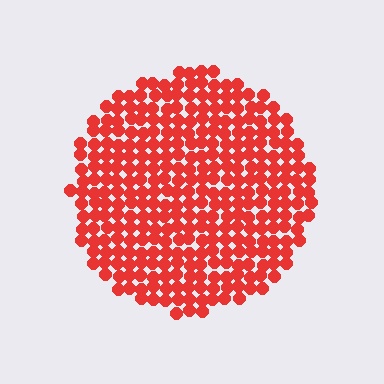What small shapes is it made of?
It is made of small circles.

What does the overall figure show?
The overall figure shows a circle.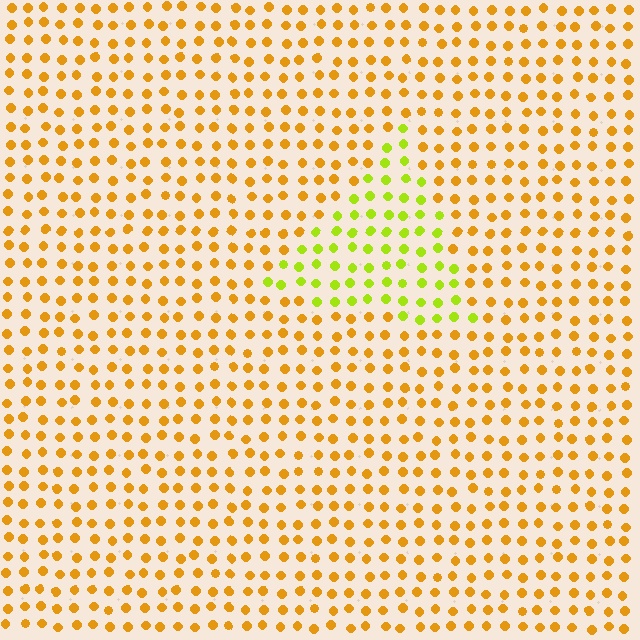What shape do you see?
I see a triangle.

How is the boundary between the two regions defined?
The boundary is defined purely by a slight shift in hue (about 41 degrees). Spacing, size, and orientation are identical on both sides.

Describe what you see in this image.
The image is filled with small orange elements in a uniform arrangement. A triangle-shaped region is visible where the elements are tinted to a slightly different hue, forming a subtle color boundary.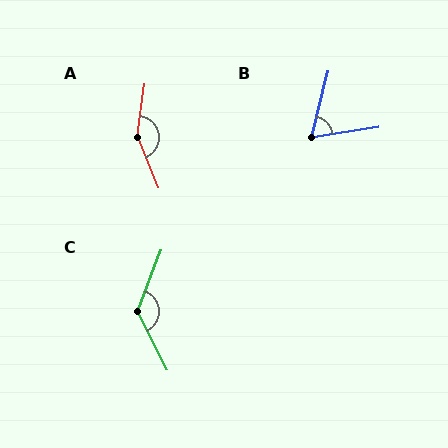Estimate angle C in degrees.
Approximately 132 degrees.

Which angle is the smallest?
B, at approximately 68 degrees.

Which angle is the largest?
A, at approximately 151 degrees.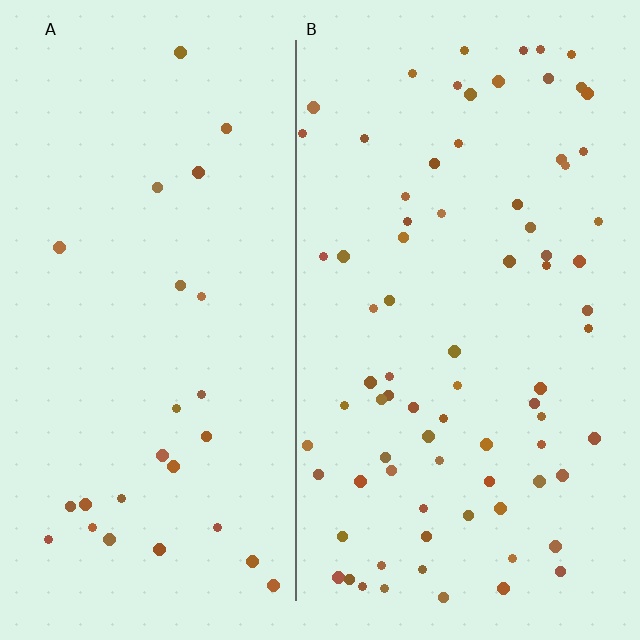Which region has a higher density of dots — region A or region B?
B (the right).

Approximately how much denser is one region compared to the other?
Approximately 2.9× — region B over region A.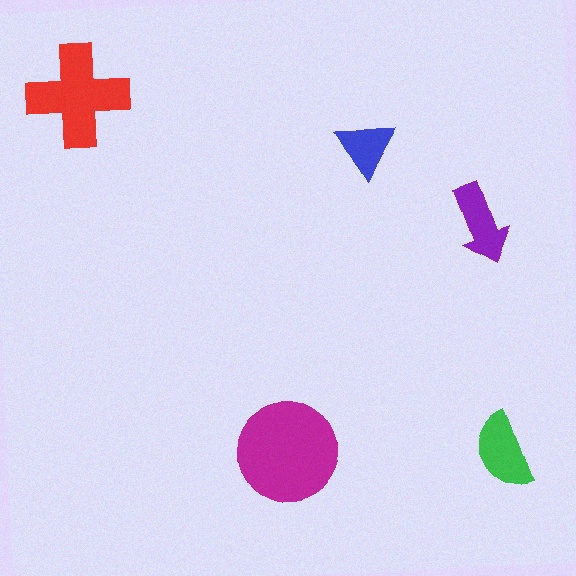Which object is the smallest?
The blue triangle.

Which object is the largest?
The magenta circle.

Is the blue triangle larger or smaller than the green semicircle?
Smaller.